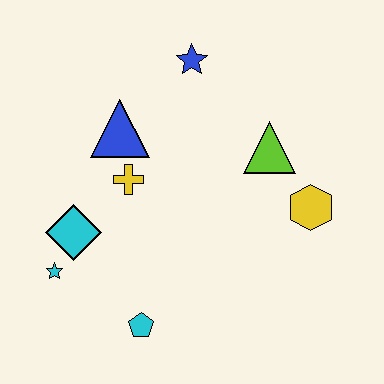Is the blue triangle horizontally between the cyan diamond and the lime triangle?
Yes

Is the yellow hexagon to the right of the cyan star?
Yes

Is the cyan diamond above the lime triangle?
No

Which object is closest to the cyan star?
The cyan diamond is closest to the cyan star.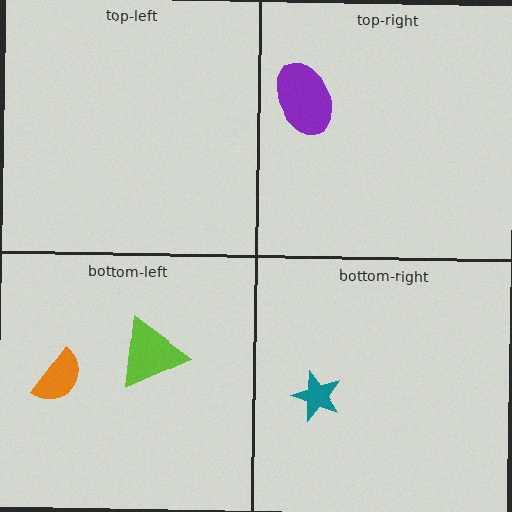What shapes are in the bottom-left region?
The lime triangle, the orange semicircle.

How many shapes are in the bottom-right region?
1.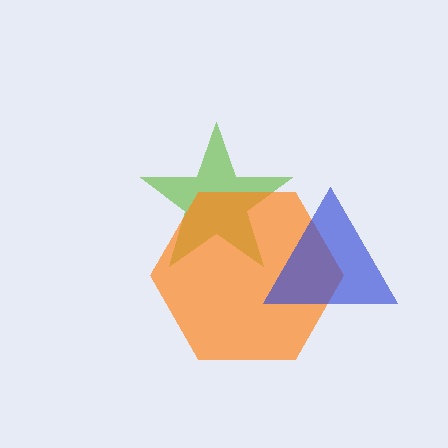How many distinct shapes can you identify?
There are 3 distinct shapes: a lime star, an orange hexagon, a blue triangle.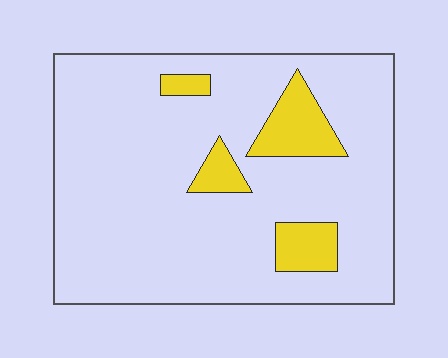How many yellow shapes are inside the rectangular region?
4.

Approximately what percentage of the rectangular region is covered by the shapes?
Approximately 15%.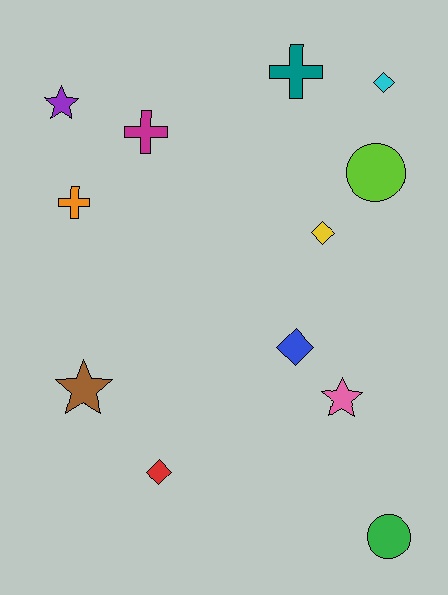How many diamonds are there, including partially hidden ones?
There are 4 diamonds.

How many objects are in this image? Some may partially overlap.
There are 12 objects.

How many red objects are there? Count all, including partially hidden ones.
There is 1 red object.